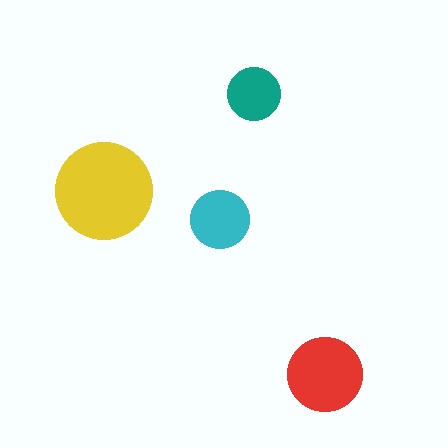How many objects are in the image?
There are 4 objects in the image.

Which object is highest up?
The teal circle is topmost.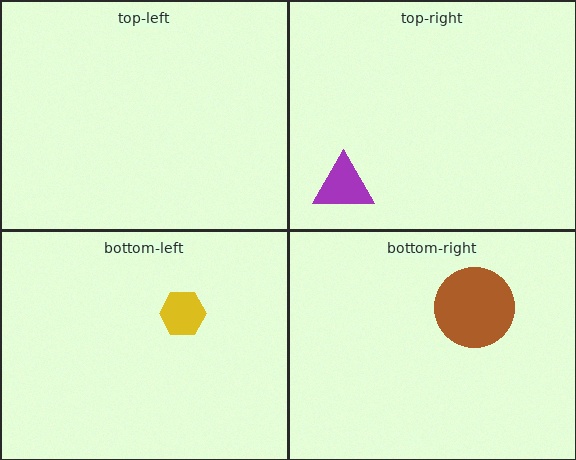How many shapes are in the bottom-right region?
1.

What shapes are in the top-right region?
The purple triangle.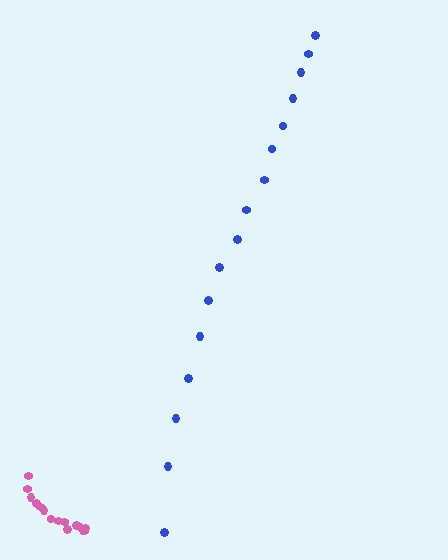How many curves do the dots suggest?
There are 2 distinct paths.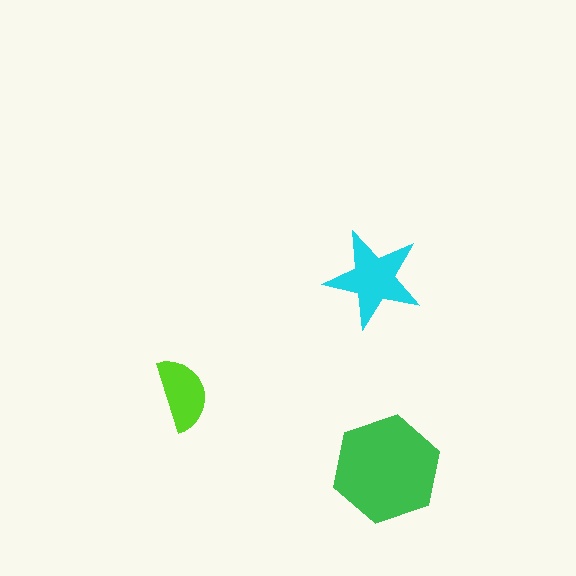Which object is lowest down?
The green hexagon is bottommost.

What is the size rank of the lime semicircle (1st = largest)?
3rd.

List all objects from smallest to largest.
The lime semicircle, the cyan star, the green hexagon.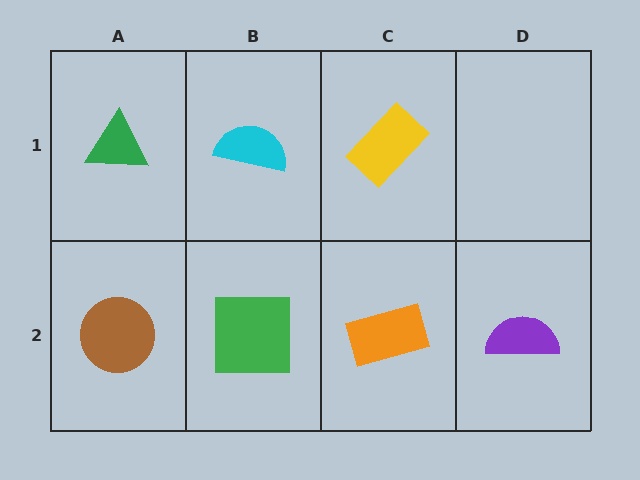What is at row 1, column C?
A yellow rectangle.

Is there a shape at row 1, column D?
No, that cell is empty.